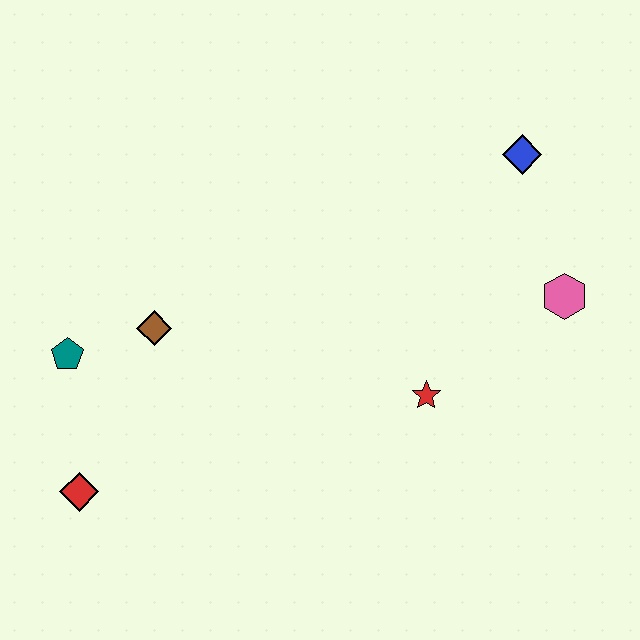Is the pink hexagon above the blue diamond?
No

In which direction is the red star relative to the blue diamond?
The red star is below the blue diamond.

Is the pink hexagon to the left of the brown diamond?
No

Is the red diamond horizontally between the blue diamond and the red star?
No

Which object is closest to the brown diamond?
The teal pentagon is closest to the brown diamond.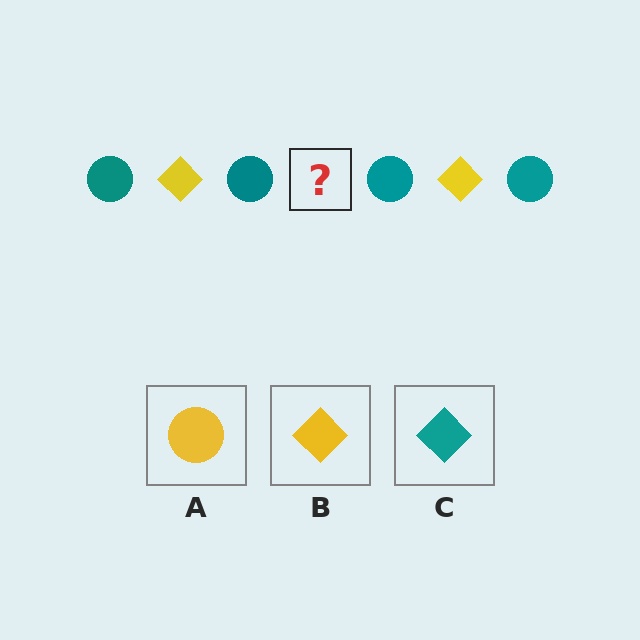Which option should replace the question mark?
Option B.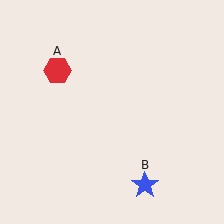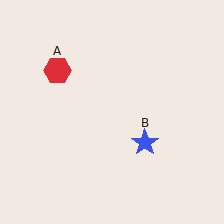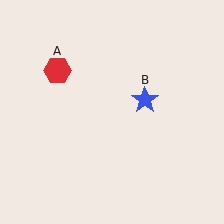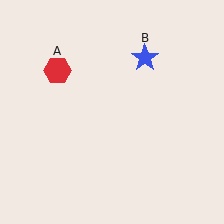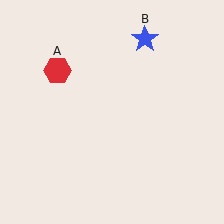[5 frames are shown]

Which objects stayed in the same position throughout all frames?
Red hexagon (object A) remained stationary.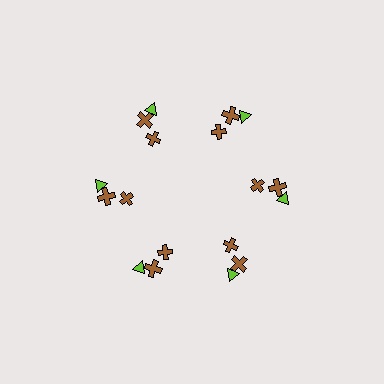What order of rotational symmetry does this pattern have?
This pattern has 6-fold rotational symmetry.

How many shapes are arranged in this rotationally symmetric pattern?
There are 18 shapes, arranged in 6 groups of 3.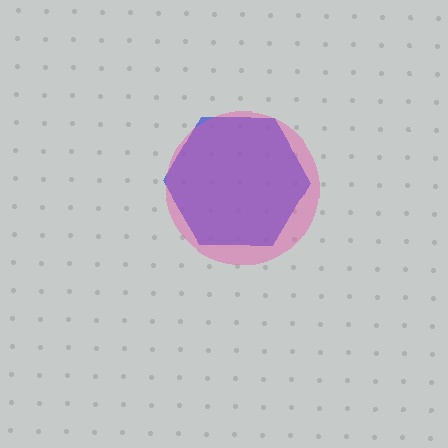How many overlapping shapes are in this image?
There are 2 overlapping shapes in the image.